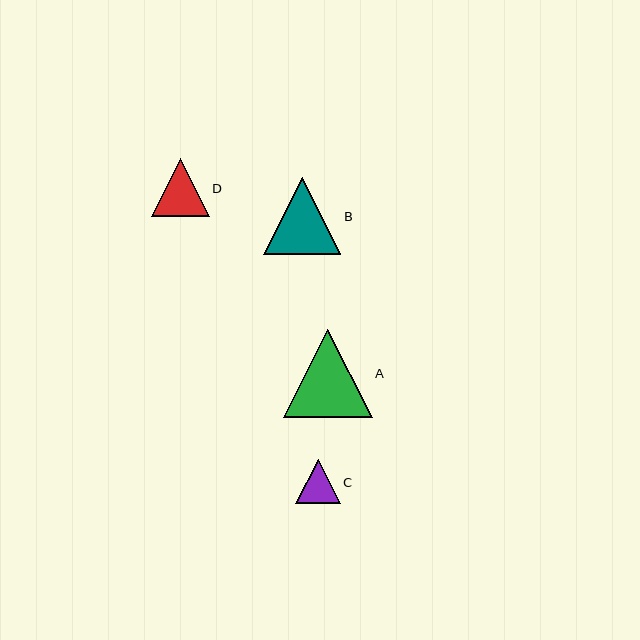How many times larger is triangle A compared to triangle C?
Triangle A is approximately 2.0 times the size of triangle C.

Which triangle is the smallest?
Triangle C is the smallest with a size of approximately 44 pixels.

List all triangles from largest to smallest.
From largest to smallest: A, B, D, C.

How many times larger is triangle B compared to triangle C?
Triangle B is approximately 1.8 times the size of triangle C.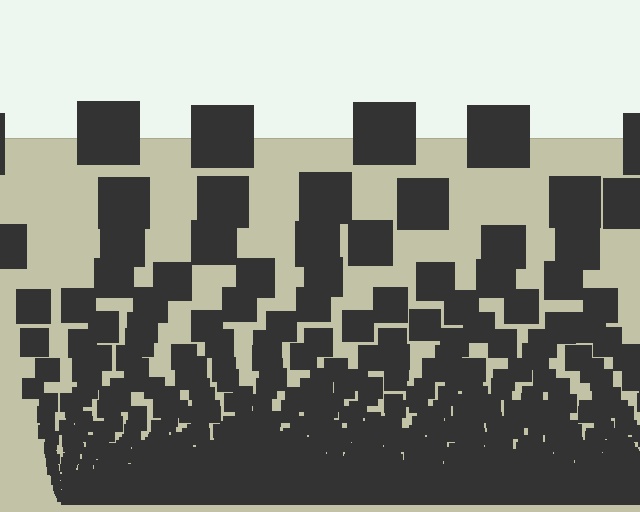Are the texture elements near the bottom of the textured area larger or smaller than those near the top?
Smaller. The gradient is inverted — elements near the bottom are smaller and denser.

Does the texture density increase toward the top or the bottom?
Density increases toward the bottom.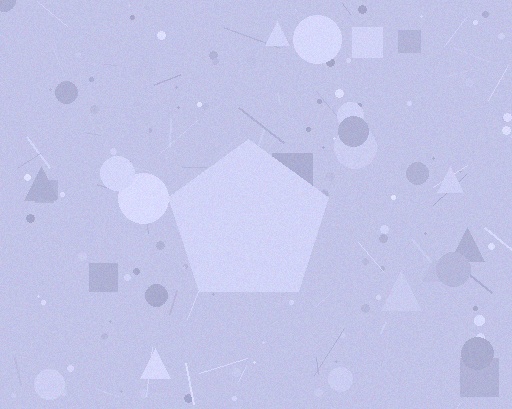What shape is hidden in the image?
A pentagon is hidden in the image.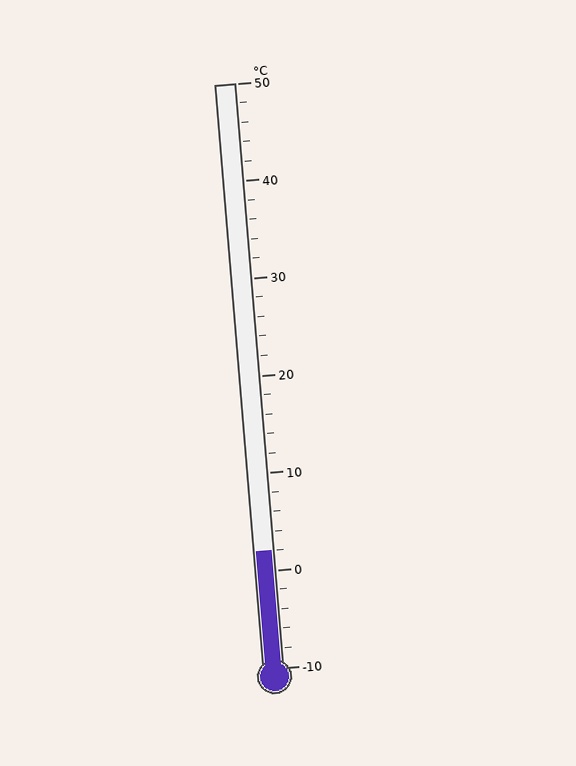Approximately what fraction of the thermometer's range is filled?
The thermometer is filled to approximately 20% of its range.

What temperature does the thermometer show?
The thermometer shows approximately 2°C.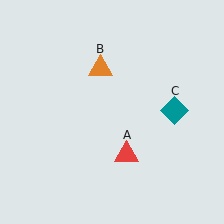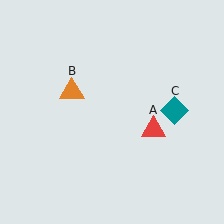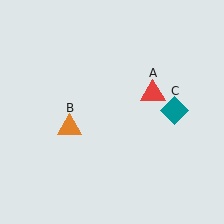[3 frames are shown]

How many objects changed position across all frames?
2 objects changed position: red triangle (object A), orange triangle (object B).